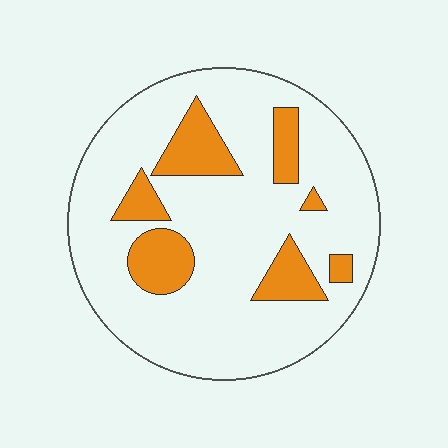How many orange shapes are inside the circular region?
7.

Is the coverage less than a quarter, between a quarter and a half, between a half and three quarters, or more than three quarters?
Less than a quarter.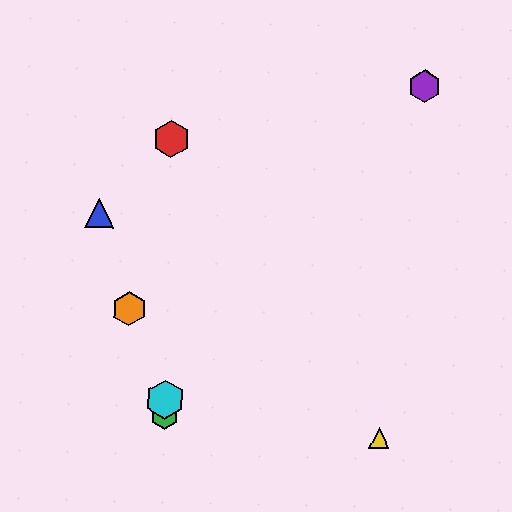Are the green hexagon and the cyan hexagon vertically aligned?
Yes, both are at x≈165.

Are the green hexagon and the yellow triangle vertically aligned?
No, the green hexagon is at x≈165 and the yellow triangle is at x≈379.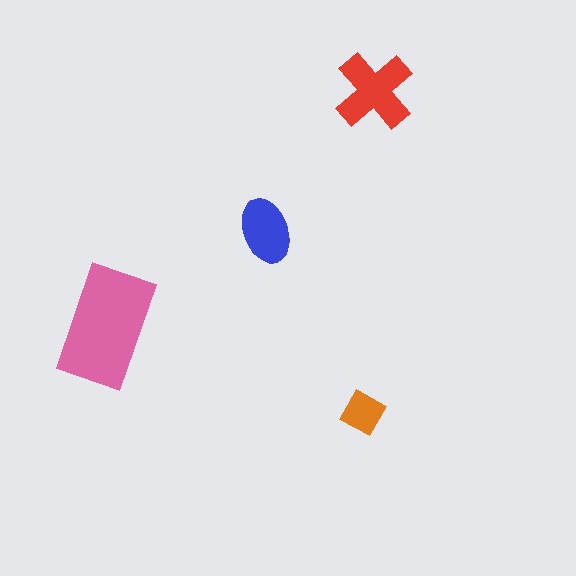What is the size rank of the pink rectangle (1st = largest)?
1st.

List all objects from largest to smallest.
The pink rectangle, the red cross, the blue ellipse, the orange diamond.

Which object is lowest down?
The orange diamond is bottommost.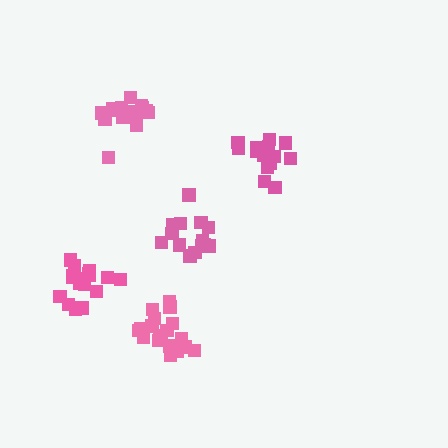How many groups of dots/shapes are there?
There are 5 groups.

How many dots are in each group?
Group 1: 19 dots, Group 2: 16 dots, Group 3: 16 dots, Group 4: 19 dots, Group 5: 14 dots (84 total).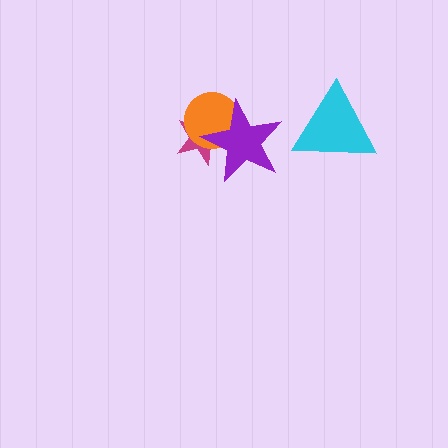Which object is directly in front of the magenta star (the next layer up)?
The orange circle is directly in front of the magenta star.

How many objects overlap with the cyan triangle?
0 objects overlap with the cyan triangle.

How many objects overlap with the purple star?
2 objects overlap with the purple star.